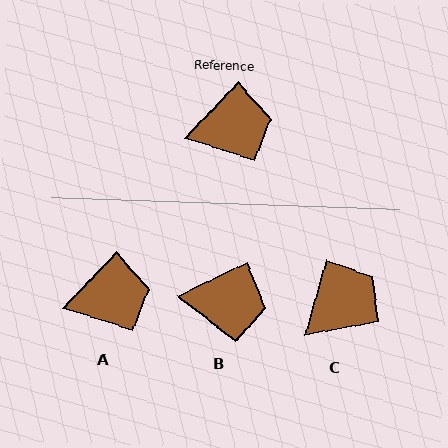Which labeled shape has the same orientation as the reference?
A.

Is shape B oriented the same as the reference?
No, it is off by about 21 degrees.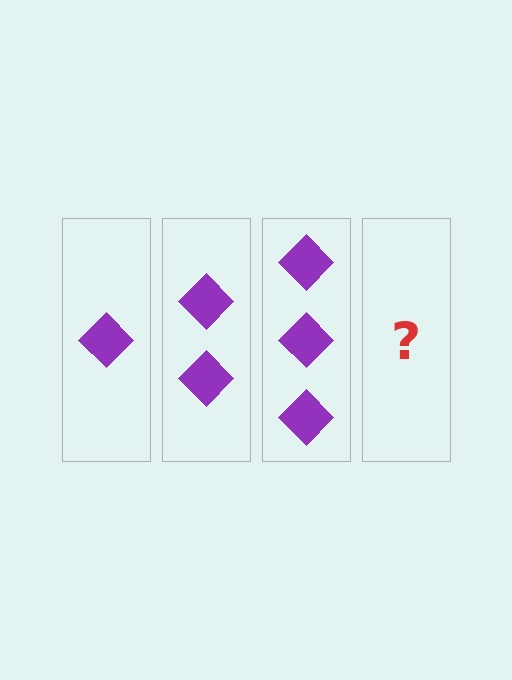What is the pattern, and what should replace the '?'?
The pattern is that each step adds one more diamond. The '?' should be 4 diamonds.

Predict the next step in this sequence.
The next step is 4 diamonds.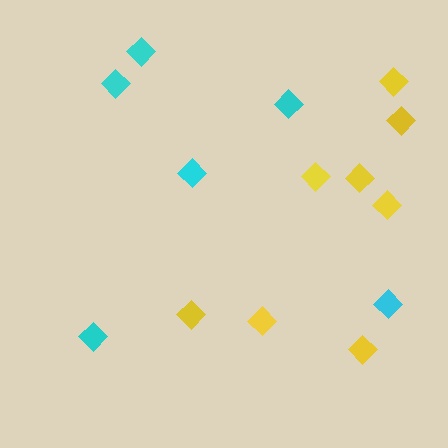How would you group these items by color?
There are 2 groups: one group of cyan diamonds (6) and one group of yellow diamonds (8).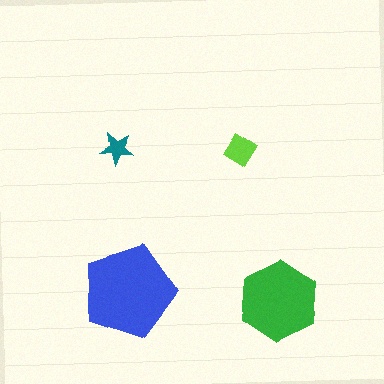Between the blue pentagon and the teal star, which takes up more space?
The blue pentagon.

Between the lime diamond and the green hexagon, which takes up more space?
The green hexagon.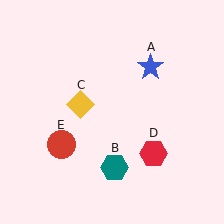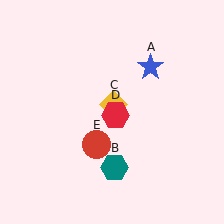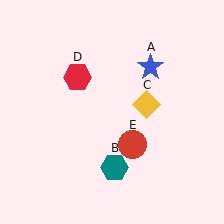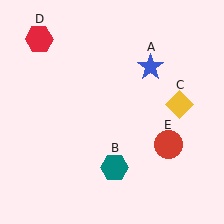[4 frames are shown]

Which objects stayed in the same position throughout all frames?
Blue star (object A) and teal hexagon (object B) remained stationary.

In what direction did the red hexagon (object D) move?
The red hexagon (object D) moved up and to the left.